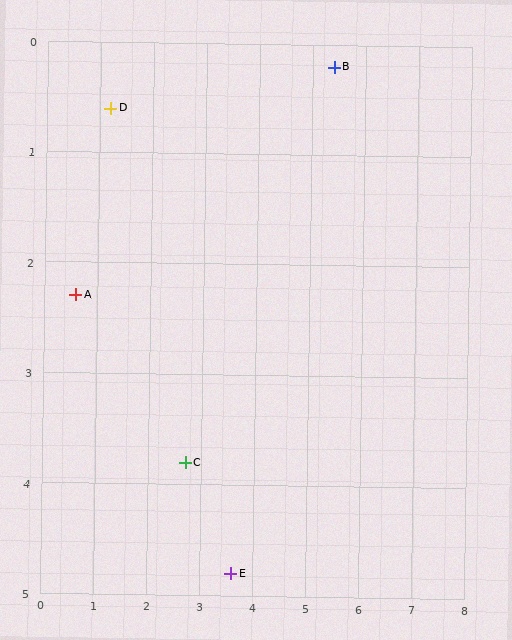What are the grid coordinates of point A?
Point A is at approximately (0.6, 2.3).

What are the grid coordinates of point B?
Point B is at approximately (5.4, 0.2).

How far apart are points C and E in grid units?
Points C and E are about 1.3 grid units apart.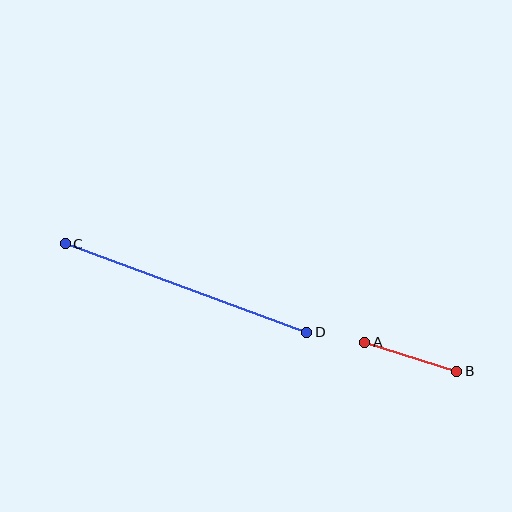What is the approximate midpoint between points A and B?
The midpoint is at approximately (411, 357) pixels.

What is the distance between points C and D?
The distance is approximately 257 pixels.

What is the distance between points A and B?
The distance is approximately 97 pixels.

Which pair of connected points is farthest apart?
Points C and D are farthest apart.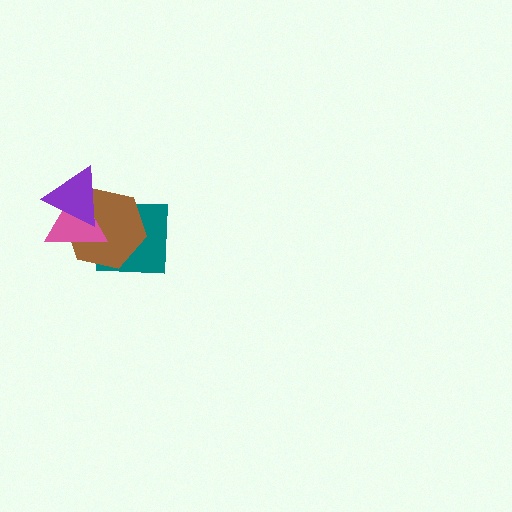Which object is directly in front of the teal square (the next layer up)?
The brown hexagon is directly in front of the teal square.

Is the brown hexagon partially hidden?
Yes, it is partially covered by another shape.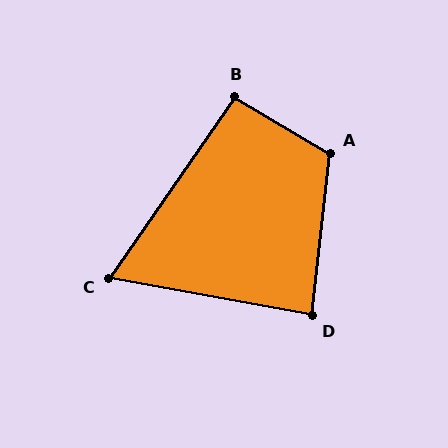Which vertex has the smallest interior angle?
C, at approximately 66 degrees.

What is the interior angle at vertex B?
Approximately 94 degrees (approximately right).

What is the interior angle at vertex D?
Approximately 86 degrees (approximately right).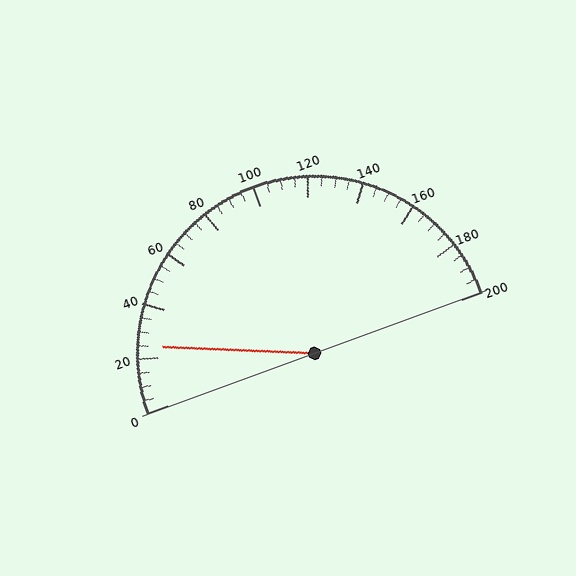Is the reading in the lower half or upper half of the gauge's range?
The reading is in the lower half of the range (0 to 200).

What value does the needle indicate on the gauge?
The needle indicates approximately 25.